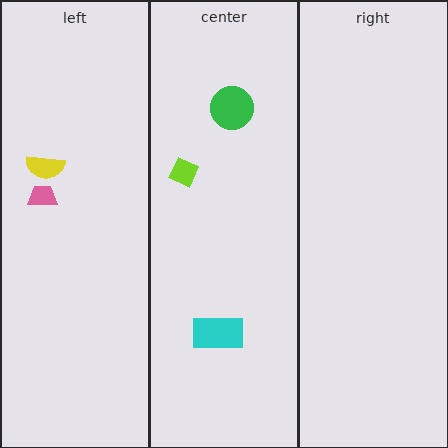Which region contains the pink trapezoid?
The left region.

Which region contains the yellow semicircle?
The left region.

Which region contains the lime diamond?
The center region.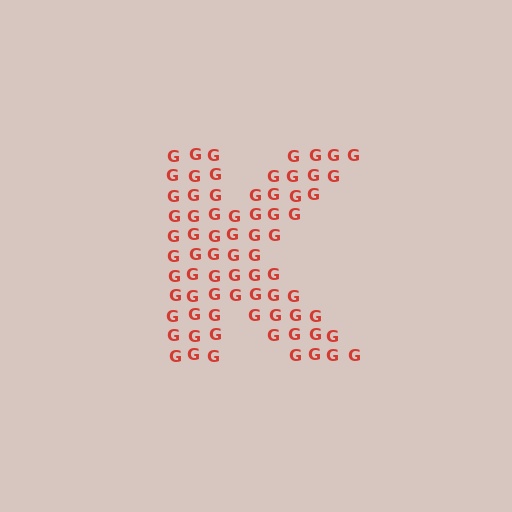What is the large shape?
The large shape is the letter K.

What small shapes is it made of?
It is made of small letter G's.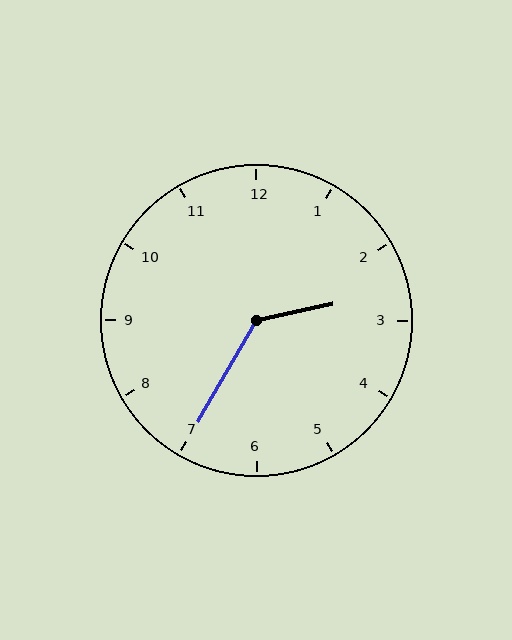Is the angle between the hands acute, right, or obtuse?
It is obtuse.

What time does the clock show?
2:35.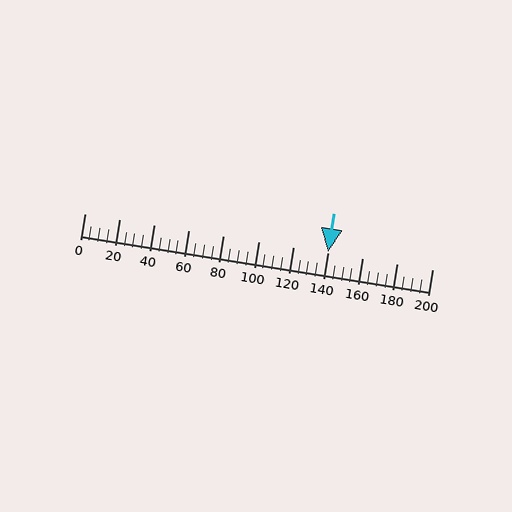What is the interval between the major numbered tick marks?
The major tick marks are spaced 20 units apart.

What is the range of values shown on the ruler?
The ruler shows values from 0 to 200.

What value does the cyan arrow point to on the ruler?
The cyan arrow points to approximately 140.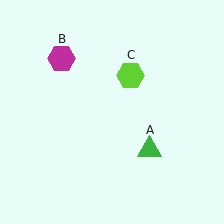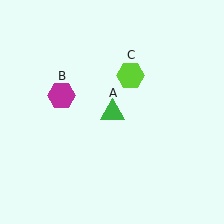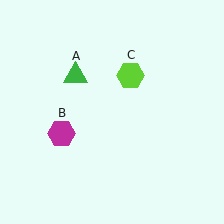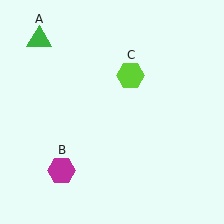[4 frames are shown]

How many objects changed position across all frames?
2 objects changed position: green triangle (object A), magenta hexagon (object B).